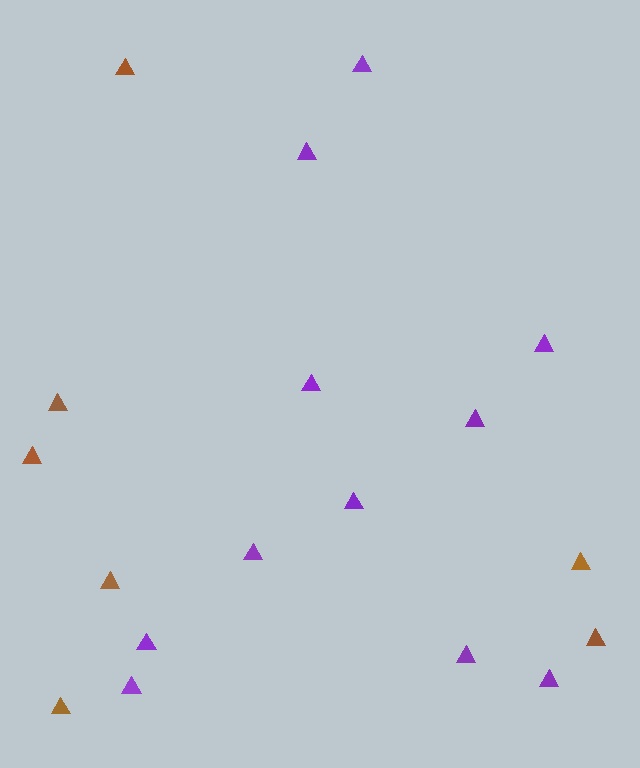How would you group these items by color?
There are 2 groups: one group of purple triangles (11) and one group of brown triangles (7).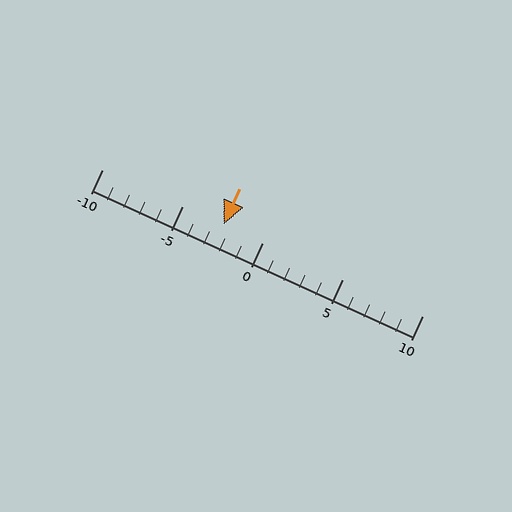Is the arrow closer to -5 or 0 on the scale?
The arrow is closer to 0.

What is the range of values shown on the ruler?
The ruler shows values from -10 to 10.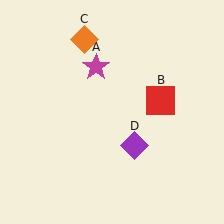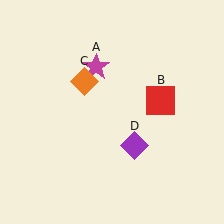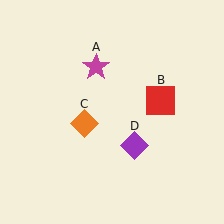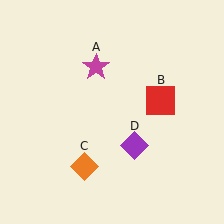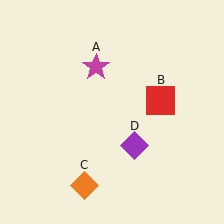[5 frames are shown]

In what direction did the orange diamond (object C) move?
The orange diamond (object C) moved down.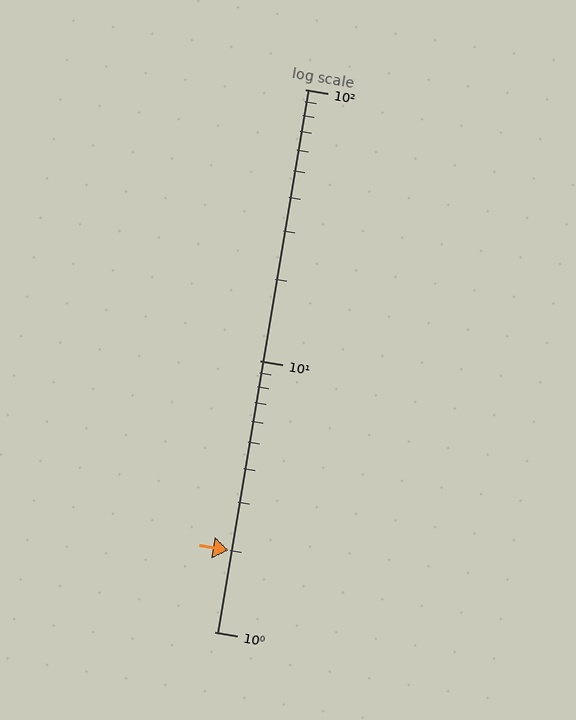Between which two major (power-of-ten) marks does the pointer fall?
The pointer is between 1 and 10.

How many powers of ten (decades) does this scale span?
The scale spans 2 decades, from 1 to 100.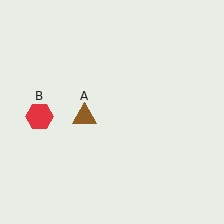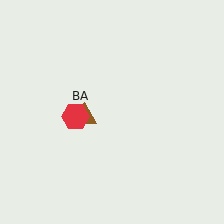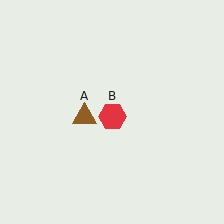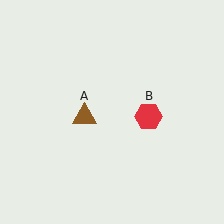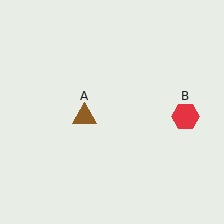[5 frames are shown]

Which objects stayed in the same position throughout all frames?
Brown triangle (object A) remained stationary.